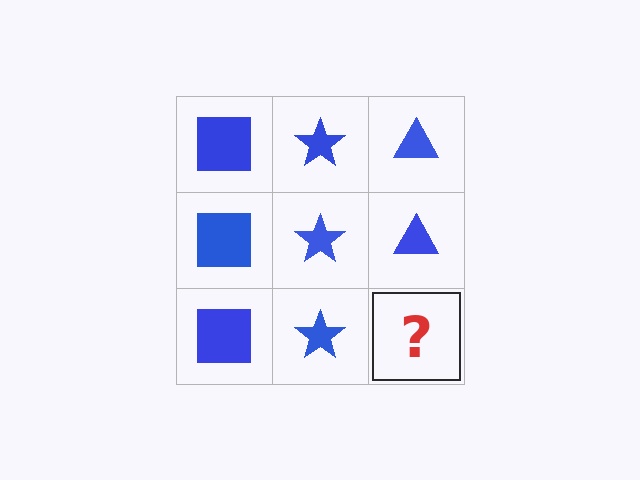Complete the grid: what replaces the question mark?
The question mark should be replaced with a blue triangle.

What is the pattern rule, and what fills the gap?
The rule is that each column has a consistent shape. The gap should be filled with a blue triangle.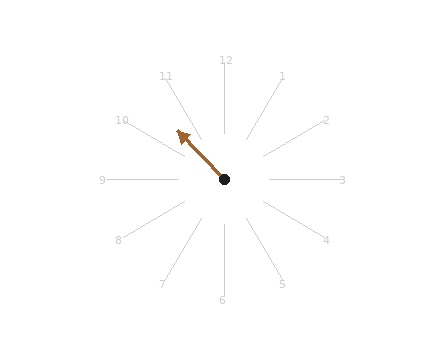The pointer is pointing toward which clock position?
Roughly 11 o'clock.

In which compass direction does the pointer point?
Northwest.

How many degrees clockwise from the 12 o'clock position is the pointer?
Approximately 316 degrees.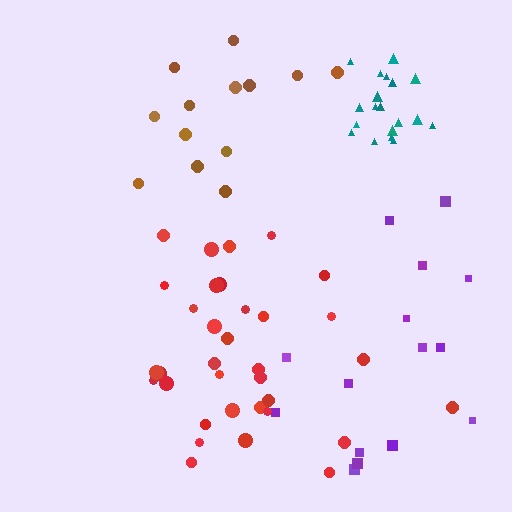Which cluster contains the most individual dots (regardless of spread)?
Red (34).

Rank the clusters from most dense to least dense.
teal, red, purple, brown.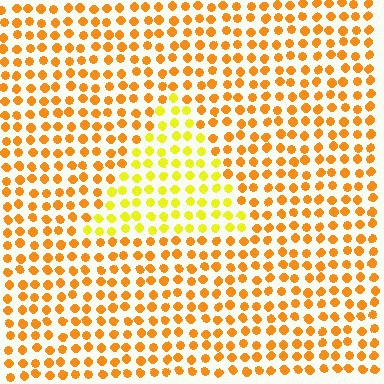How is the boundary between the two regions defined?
The boundary is defined purely by a slight shift in hue (about 31 degrees). Spacing, size, and orientation are identical on both sides.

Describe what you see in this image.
The image is filled with small orange elements in a uniform arrangement. A triangle-shaped region is visible where the elements are tinted to a slightly different hue, forming a subtle color boundary.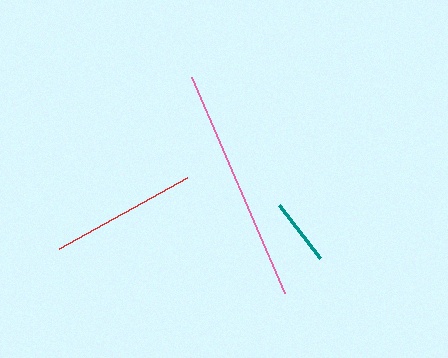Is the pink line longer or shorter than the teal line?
The pink line is longer than the teal line.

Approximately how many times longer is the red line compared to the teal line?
The red line is approximately 2.2 times the length of the teal line.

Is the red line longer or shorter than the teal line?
The red line is longer than the teal line.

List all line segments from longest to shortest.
From longest to shortest: pink, red, teal.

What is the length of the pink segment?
The pink segment is approximately 235 pixels long.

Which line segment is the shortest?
The teal line is the shortest at approximately 66 pixels.